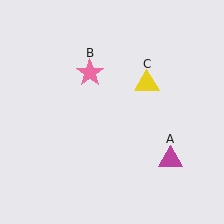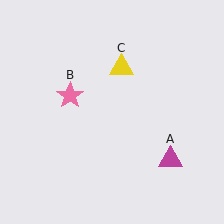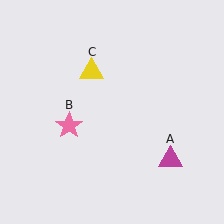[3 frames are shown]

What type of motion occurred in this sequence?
The pink star (object B), yellow triangle (object C) rotated counterclockwise around the center of the scene.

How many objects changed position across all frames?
2 objects changed position: pink star (object B), yellow triangle (object C).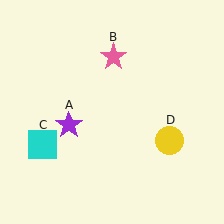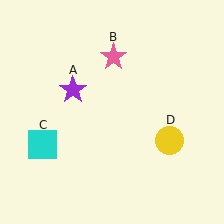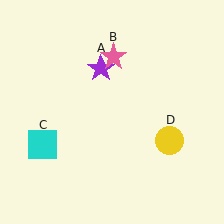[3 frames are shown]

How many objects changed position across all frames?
1 object changed position: purple star (object A).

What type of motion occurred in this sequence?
The purple star (object A) rotated clockwise around the center of the scene.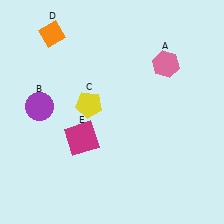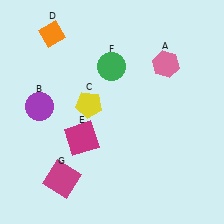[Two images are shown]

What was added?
A green circle (F), a magenta square (G) were added in Image 2.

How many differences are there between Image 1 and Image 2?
There are 2 differences between the two images.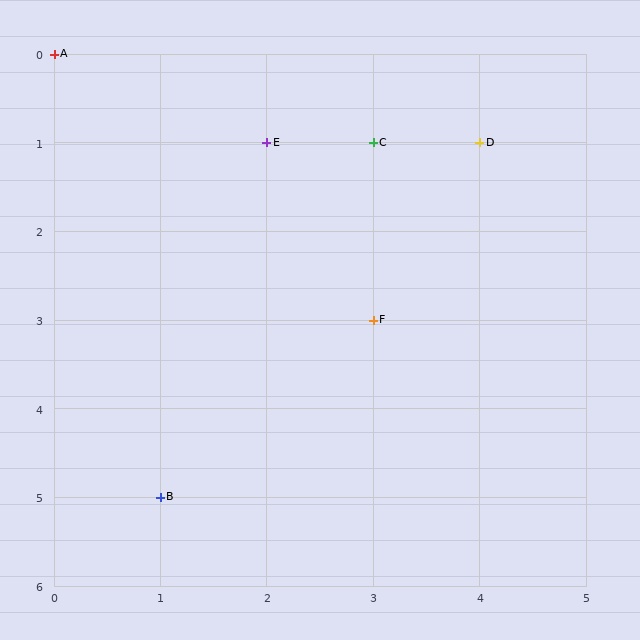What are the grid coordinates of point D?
Point D is at grid coordinates (4, 1).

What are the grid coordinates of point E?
Point E is at grid coordinates (2, 1).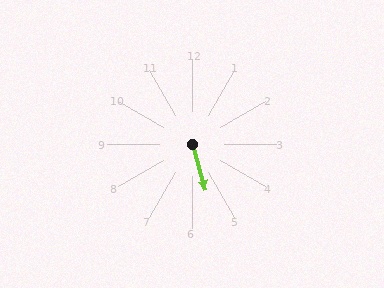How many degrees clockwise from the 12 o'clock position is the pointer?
Approximately 164 degrees.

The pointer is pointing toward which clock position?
Roughly 5 o'clock.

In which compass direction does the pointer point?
South.